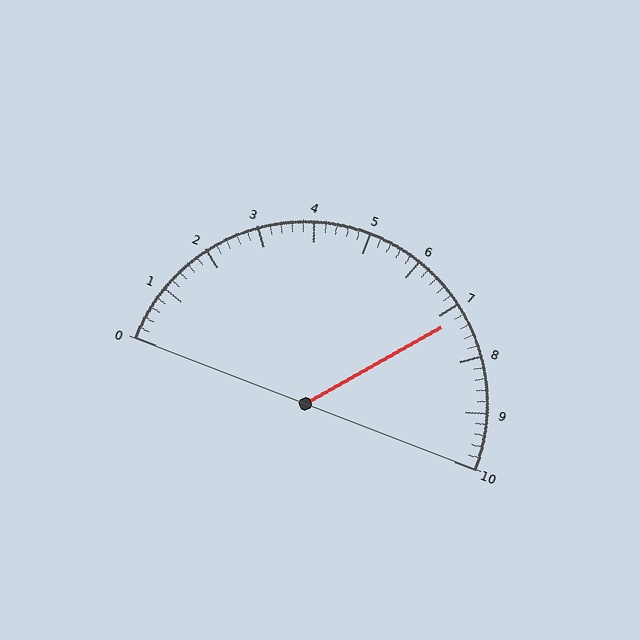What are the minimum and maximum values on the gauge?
The gauge ranges from 0 to 10.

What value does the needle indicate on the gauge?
The needle indicates approximately 7.2.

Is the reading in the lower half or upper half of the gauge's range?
The reading is in the upper half of the range (0 to 10).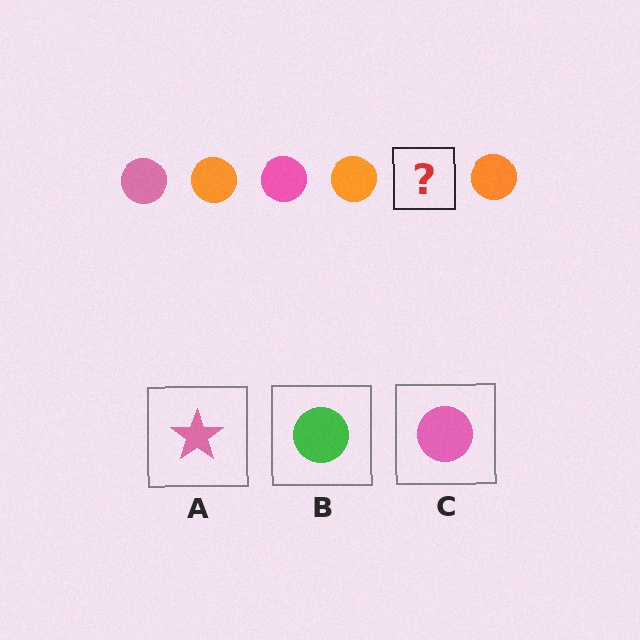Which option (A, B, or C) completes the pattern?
C.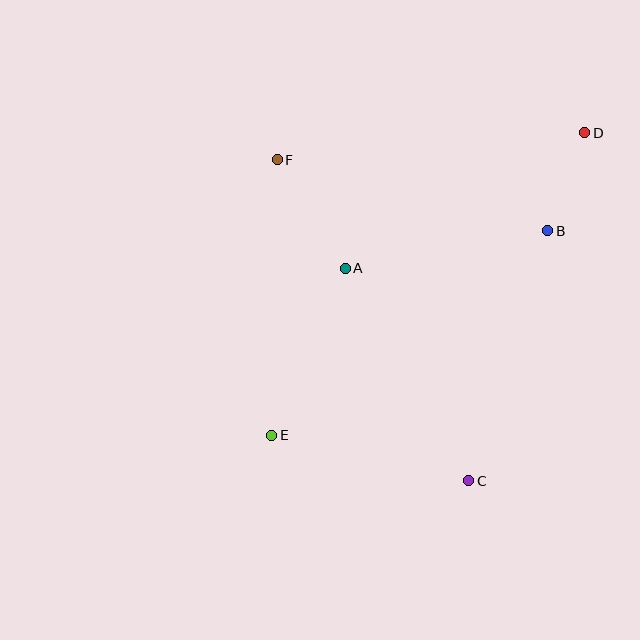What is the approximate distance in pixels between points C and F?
The distance between C and F is approximately 374 pixels.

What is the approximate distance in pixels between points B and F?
The distance between B and F is approximately 280 pixels.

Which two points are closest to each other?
Points B and D are closest to each other.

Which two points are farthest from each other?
Points D and E are farthest from each other.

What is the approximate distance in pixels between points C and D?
The distance between C and D is approximately 366 pixels.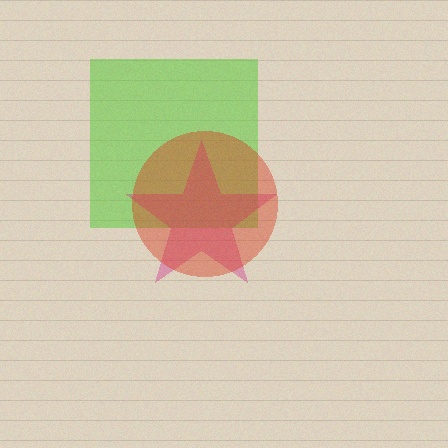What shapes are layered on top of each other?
The layered shapes are: a lime square, a magenta star, a red circle.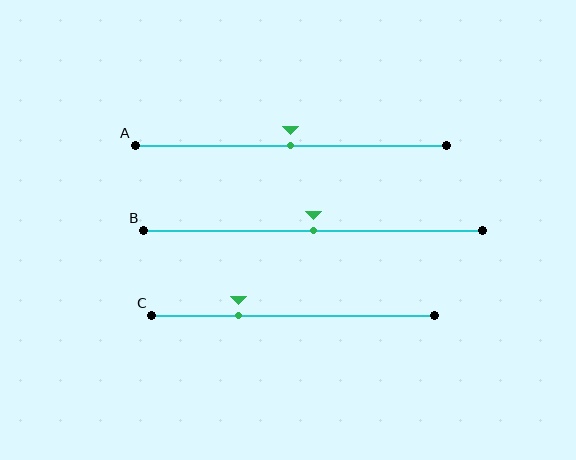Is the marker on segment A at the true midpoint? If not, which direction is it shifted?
Yes, the marker on segment A is at the true midpoint.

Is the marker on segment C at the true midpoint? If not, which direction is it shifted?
No, the marker on segment C is shifted to the left by about 19% of the segment length.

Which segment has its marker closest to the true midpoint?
Segment A has its marker closest to the true midpoint.